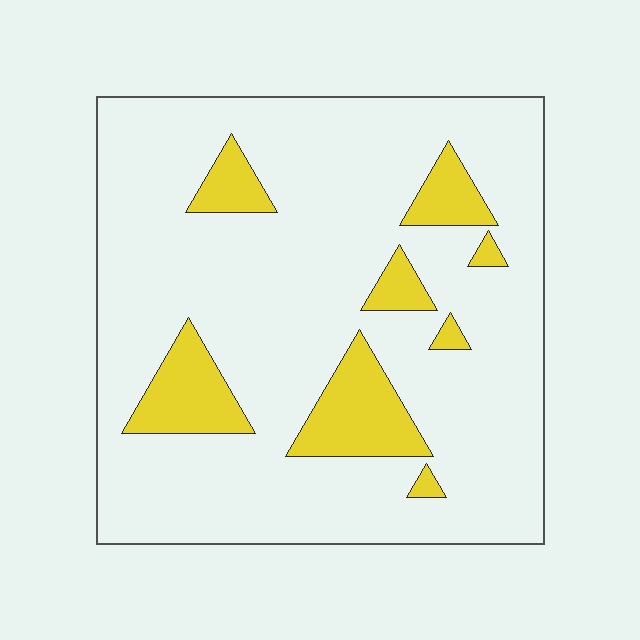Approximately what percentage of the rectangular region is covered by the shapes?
Approximately 15%.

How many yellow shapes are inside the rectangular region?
8.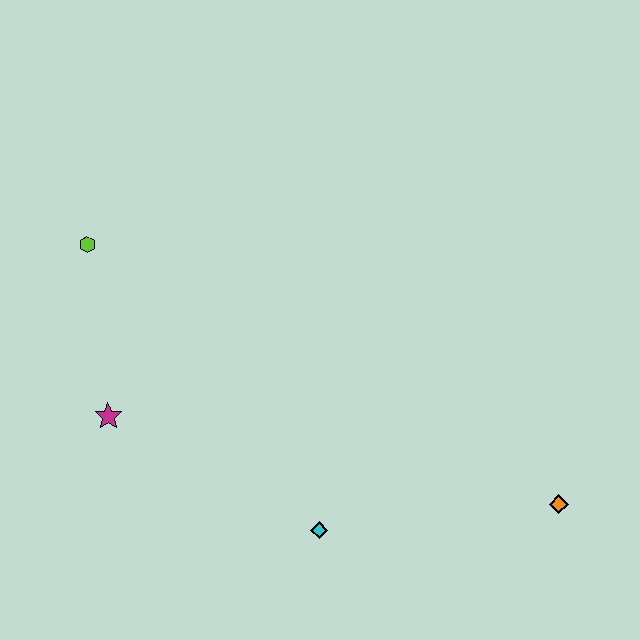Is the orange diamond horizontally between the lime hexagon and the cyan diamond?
No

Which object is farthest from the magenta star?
The orange diamond is farthest from the magenta star.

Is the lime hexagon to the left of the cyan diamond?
Yes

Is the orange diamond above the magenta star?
No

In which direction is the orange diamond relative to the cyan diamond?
The orange diamond is to the right of the cyan diamond.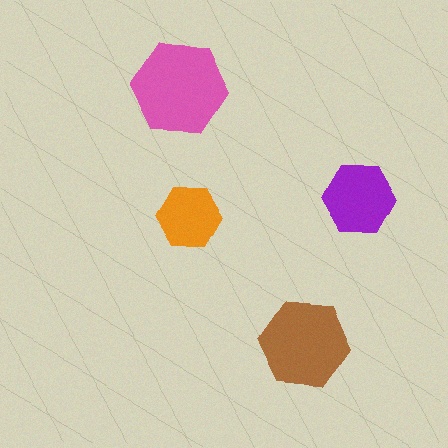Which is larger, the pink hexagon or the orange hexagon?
The pink one.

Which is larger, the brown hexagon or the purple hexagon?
The brown one.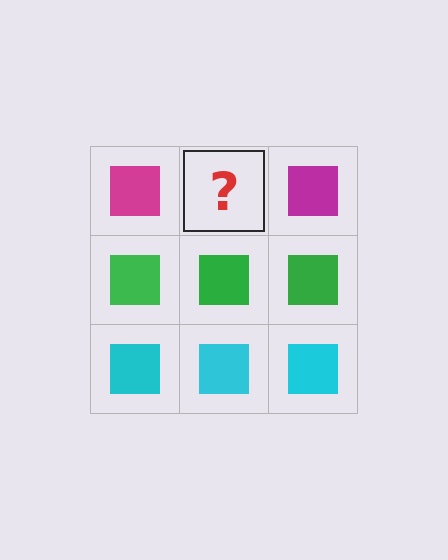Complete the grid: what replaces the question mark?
The question mark should be replaced with a magenta square.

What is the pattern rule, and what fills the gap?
The rule is that each row has a consistent color. The gap should be filled with a magenta square.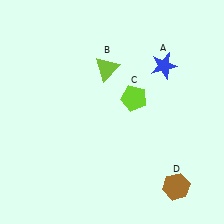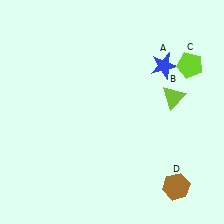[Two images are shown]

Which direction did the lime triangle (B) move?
The lime triangle (B) moved right.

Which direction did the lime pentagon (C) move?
The lime pentagon (C) moved right.